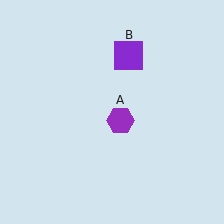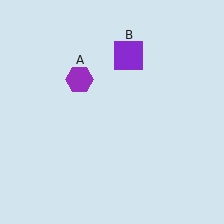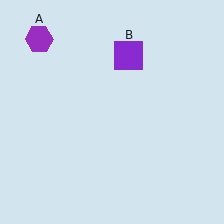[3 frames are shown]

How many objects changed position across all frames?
1 object changed position: purple hexagon (object A).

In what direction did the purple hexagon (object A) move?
The purple hexagon (object A) moved up and to the left.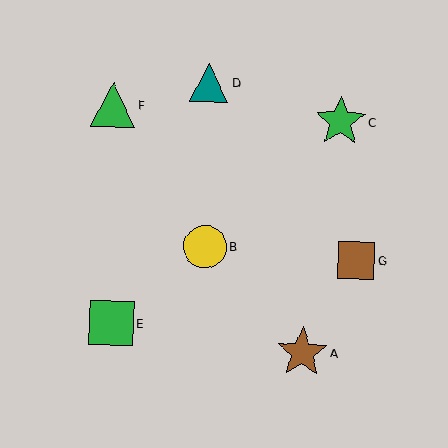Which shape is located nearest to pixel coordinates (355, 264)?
The brown square (labeled G) at (356, 261) is nearest to that location.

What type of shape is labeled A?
Shape A is a brown star.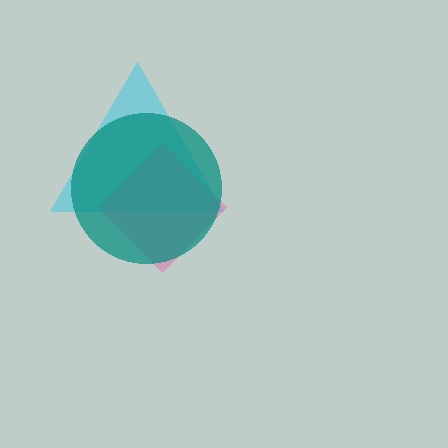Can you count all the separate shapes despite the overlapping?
Yes, there are 3 separate shapes.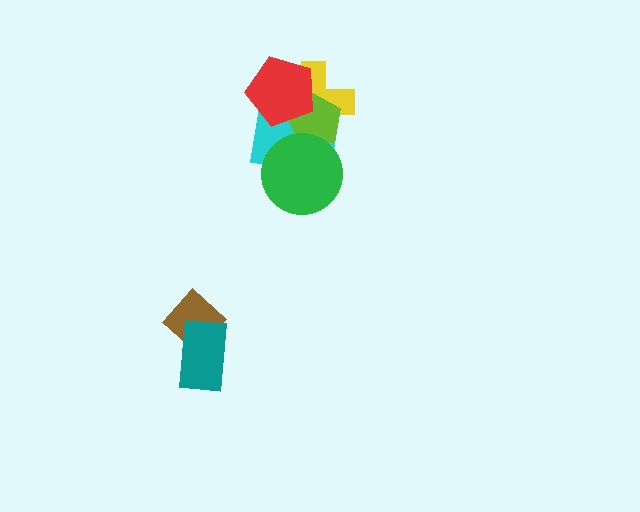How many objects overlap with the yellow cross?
4 objects overlap with the yellow cross.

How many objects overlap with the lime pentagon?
4 objects overlap with the lime pentagon.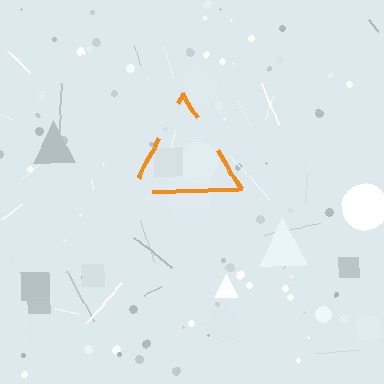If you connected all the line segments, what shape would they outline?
They would outline a triangle.